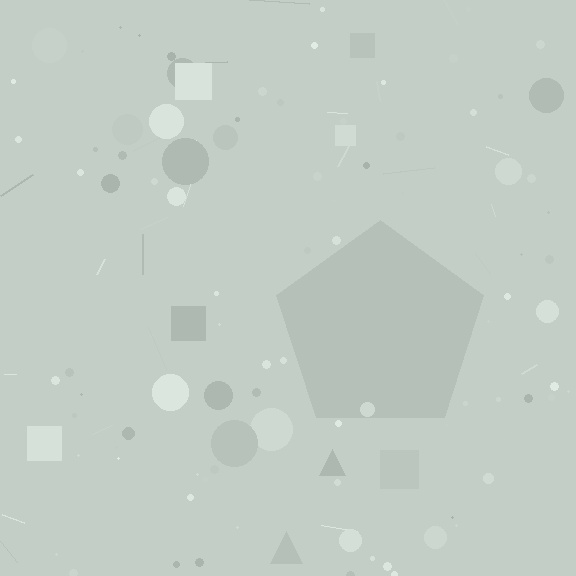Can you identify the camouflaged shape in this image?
The camouflaged shape is a pentagon.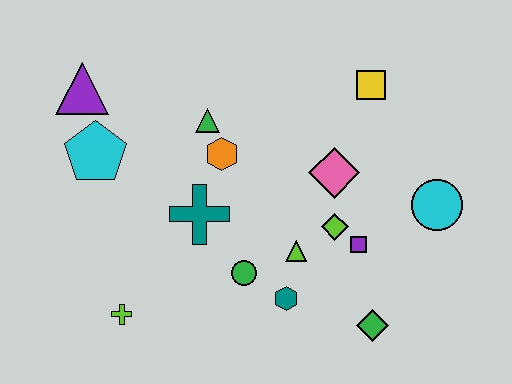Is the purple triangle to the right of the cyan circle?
No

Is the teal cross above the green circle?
Yes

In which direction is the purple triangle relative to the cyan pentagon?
The purple triangle is above the cyan pentagon.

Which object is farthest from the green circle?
The purple triangle is farthest from the green circle.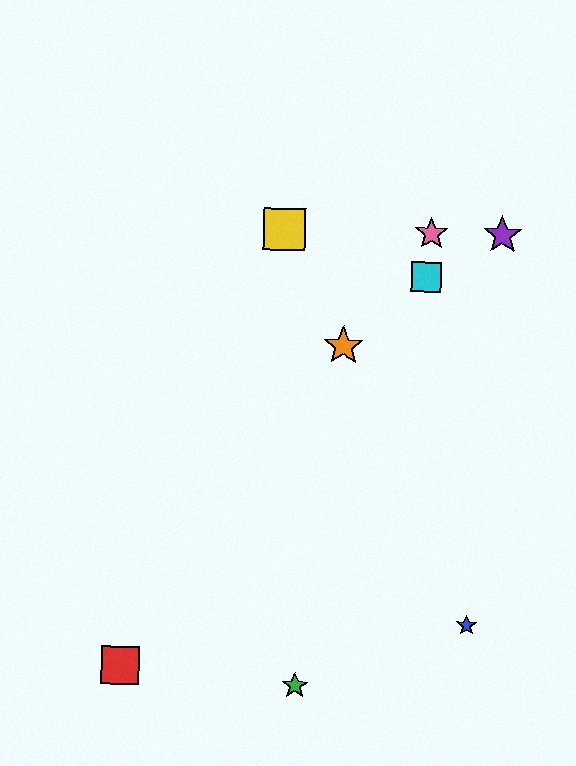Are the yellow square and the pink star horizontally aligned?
Yes, both are at y≈230.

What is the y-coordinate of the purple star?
The purple star is at y≈235.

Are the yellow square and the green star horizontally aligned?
No, the yellow square is at y≈230 and the green star is at y≈686.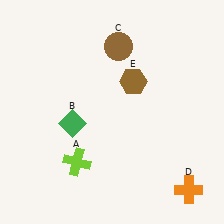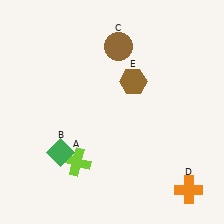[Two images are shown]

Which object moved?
The green diamond (B) moved down.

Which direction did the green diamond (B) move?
The green diamond (B) moved down.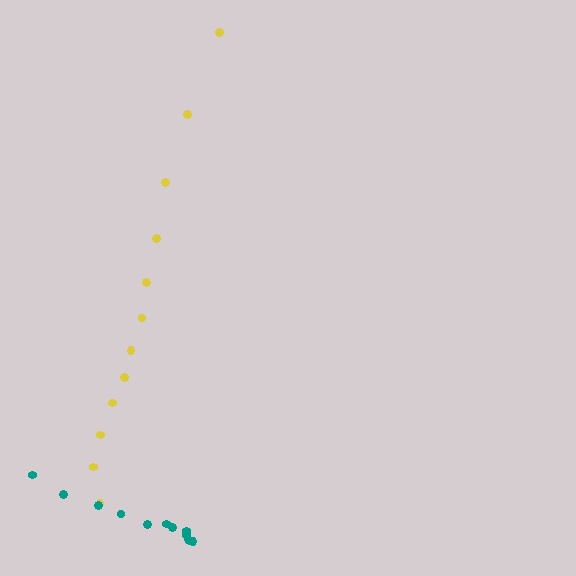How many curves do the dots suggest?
There are 2 distinct paths.